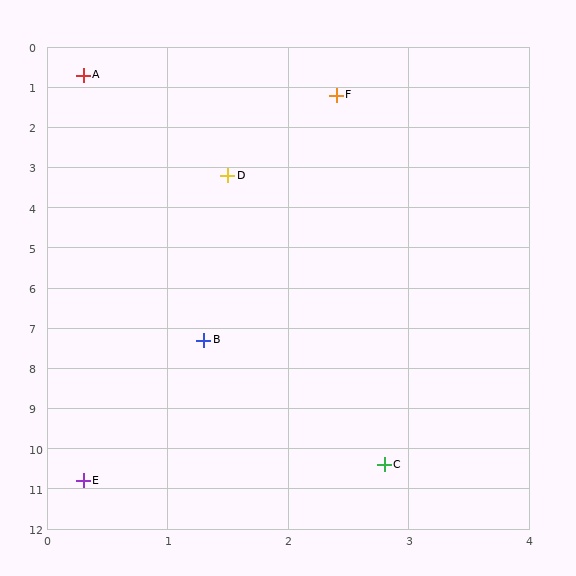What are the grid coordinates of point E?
Point E is at approximately (0.3, 10.8).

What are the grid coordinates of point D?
Point D is at approximately (1.5, 3.2).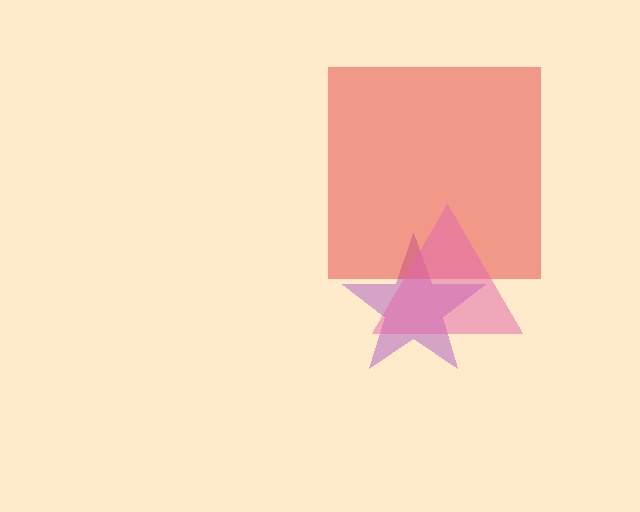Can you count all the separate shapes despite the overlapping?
Yes, there are 3 separate shapes.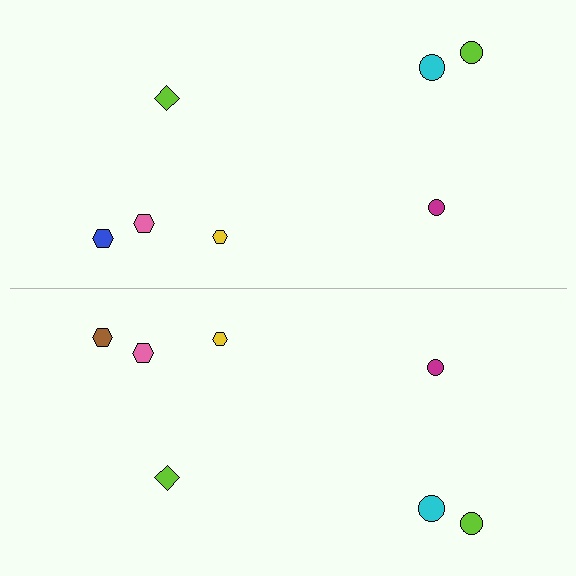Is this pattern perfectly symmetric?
No, the pattern is not perfectly symmetric. The brown hexagon on the bottom side breaks the symmetry — its mirror counterpart is blue.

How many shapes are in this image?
There are 14 shapes in this image.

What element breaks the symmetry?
The brown hexagon on the bottom side breaks the symmetry — its mirror counterpart is blue.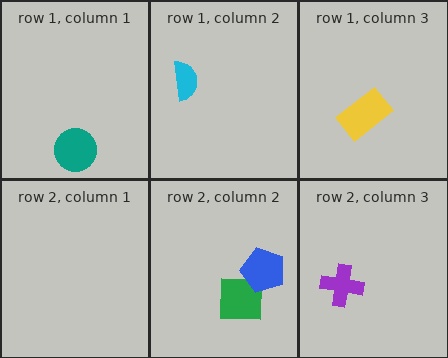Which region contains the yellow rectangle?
The row 1, column 3 region.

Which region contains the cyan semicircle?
The row 1, column 2 region.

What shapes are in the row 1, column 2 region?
The cyan semicircle.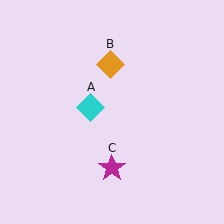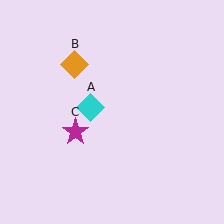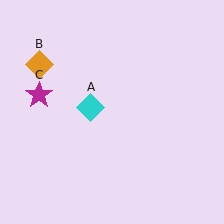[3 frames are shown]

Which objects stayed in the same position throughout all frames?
Cyan diamond (object A) remained stationary.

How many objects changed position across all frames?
2 objects changed position: orange diamond (object B), magenta star (object C).